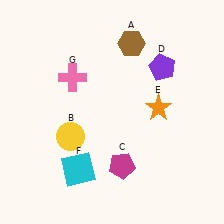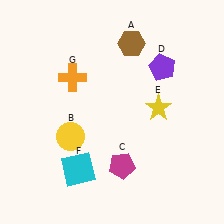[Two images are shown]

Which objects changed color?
E changed from orange to yellow. G changed from pink to orange.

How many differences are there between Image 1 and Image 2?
There are 2 differences between the two images.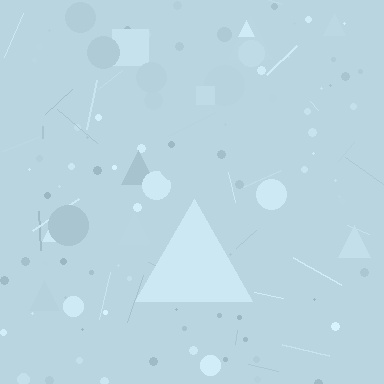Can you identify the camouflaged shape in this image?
The camouflaged shape is a triangle.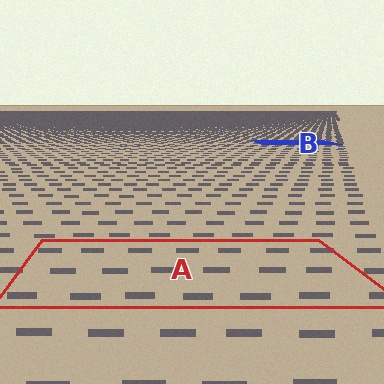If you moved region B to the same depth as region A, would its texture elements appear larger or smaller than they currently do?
They would appear larger. At a closer depth, the same texture elements are projected at a bigger on-screen size.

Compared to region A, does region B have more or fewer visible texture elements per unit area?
Region B has more texture elements per unit area — they are packed more densely because it is farther away.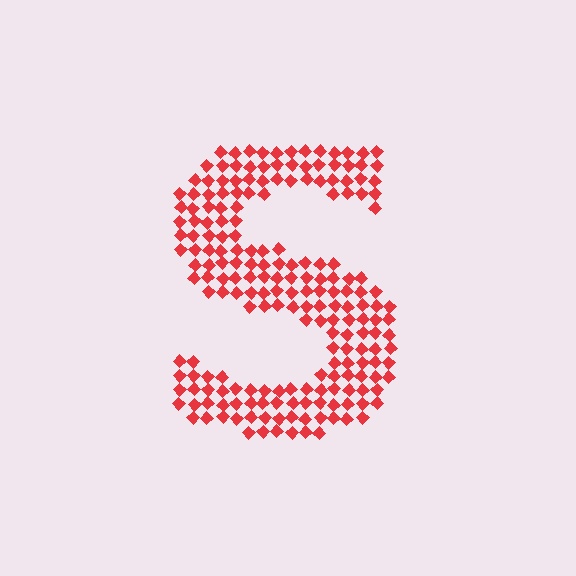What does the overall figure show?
The overall figure shows the letter S.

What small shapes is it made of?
It is made of small diamonds.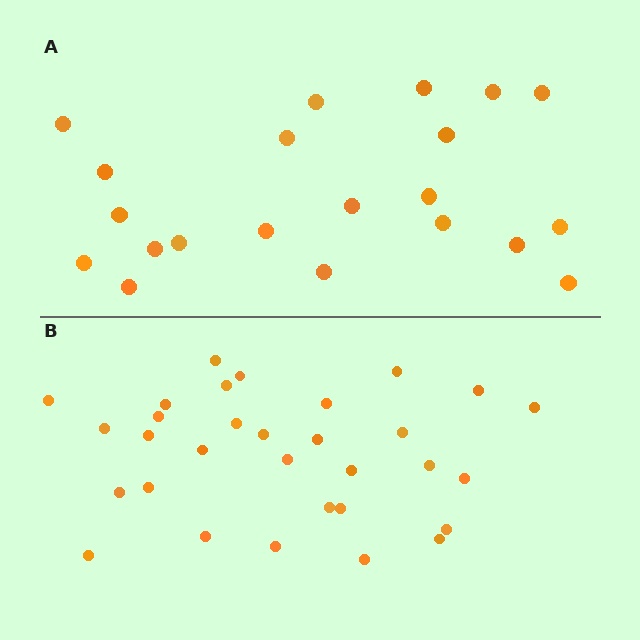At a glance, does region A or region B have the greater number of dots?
Region B (the bottom region) has more dots.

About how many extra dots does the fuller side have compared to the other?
Region B has roughly 10 or so more dots than region A.